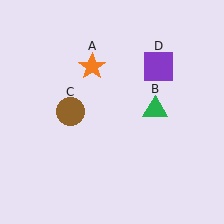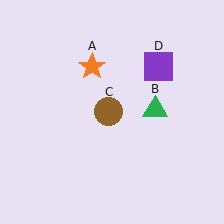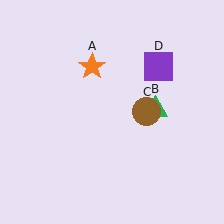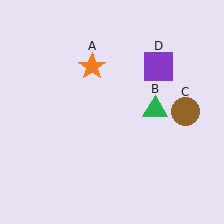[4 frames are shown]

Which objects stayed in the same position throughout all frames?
Orange star (object A) and green triangle (object B) and purple square (object D) remained stationary.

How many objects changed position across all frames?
1 object changed position: brown circle (object C).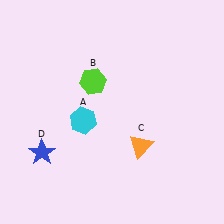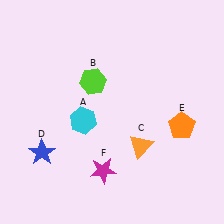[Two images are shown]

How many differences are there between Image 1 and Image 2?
There are 2 differences between the two images.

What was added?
An orange pentagon (E), a magenta star (F) were added in Image 2.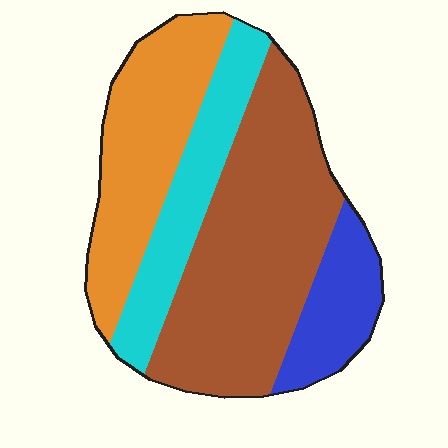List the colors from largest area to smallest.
From largest to smallest: brown, orange, cyan, blue.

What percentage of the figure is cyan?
Cyan takes up about one sixth (1/6) of the figure.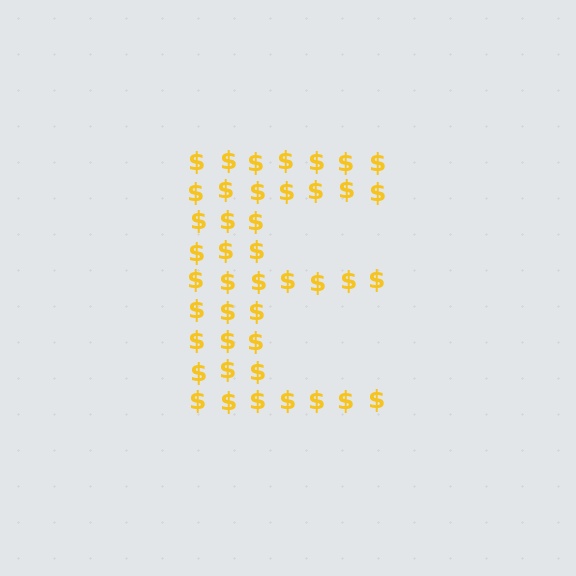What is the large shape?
The large shape is the letter E.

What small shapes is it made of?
It is made of small dollar signs.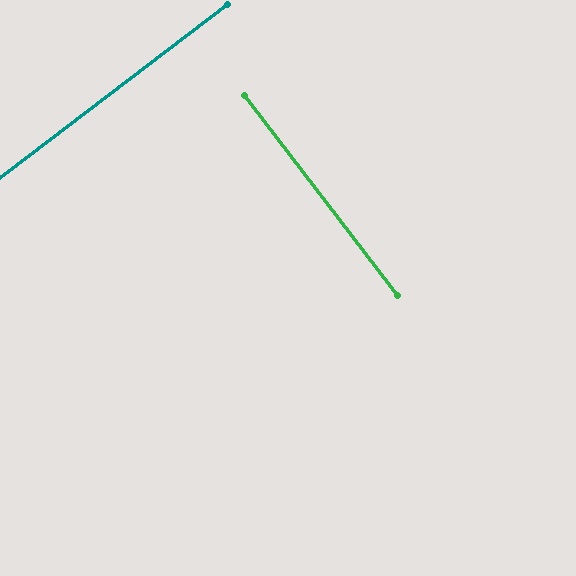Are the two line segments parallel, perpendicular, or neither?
Perpendicular — they meet at approximately 90°.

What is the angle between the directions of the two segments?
Approximately 90 degrees.